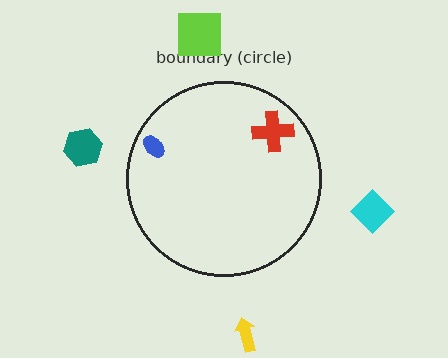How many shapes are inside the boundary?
2 inside, 4 outside.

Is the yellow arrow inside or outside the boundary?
Outside.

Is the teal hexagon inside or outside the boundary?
Outside.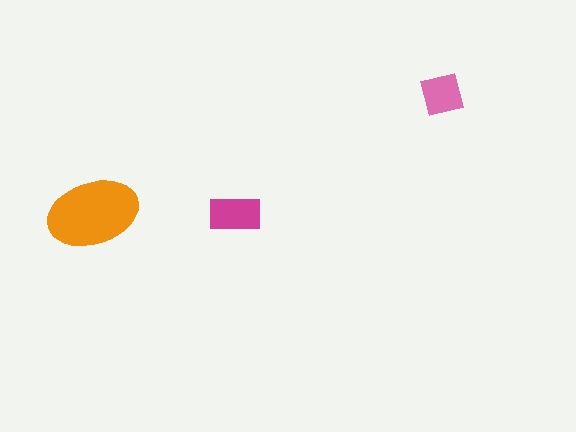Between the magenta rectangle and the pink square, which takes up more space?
The magenta rectangle.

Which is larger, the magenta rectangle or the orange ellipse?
The orange ellipse.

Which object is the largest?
The orange ellipse.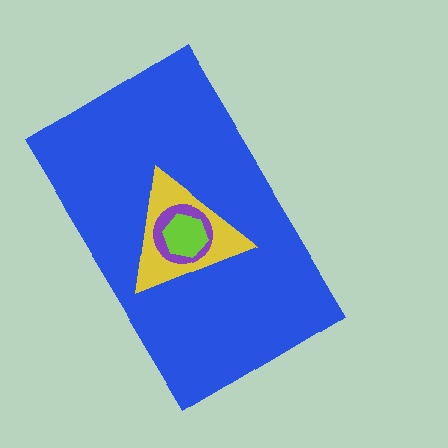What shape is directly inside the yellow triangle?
The purple circle.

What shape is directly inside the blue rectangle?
The yellow triangle.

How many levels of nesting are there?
4.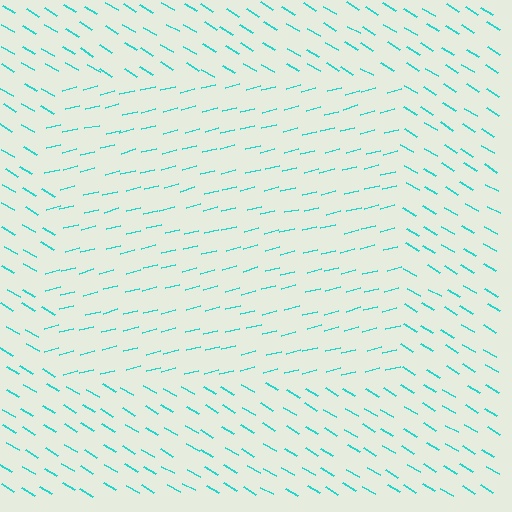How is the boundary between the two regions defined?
The boundary is defined purely by a change in line orientation (approximately 45 degrees difference). All lines are the same color and thickness.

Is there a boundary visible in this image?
Yes, there is a texture boundary formed by a change in line orientation.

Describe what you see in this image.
The image is filled with small cyan line segments. A rectangle region in the image has lines oriented differently from the surrounding lines, creating a visible texture boundary.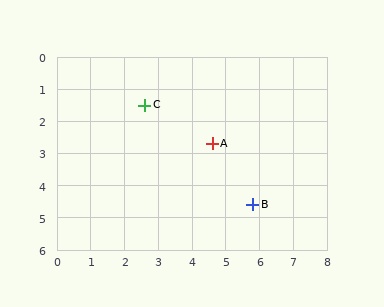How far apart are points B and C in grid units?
Points B and C are about 4.5 grid units apart.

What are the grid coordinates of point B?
Point B is at approximately (5.8, 4.6).